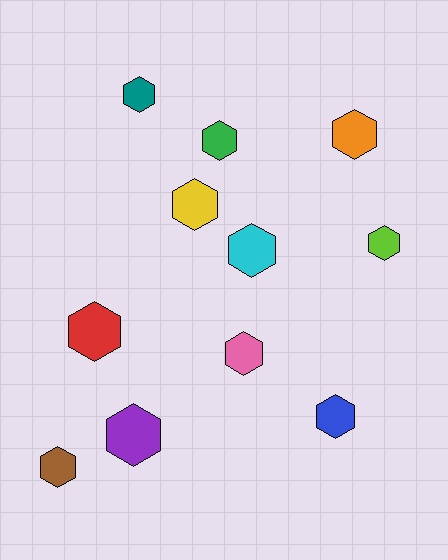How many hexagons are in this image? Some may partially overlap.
There are 11 hexagons.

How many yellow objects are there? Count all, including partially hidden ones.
There is 1 yellow object.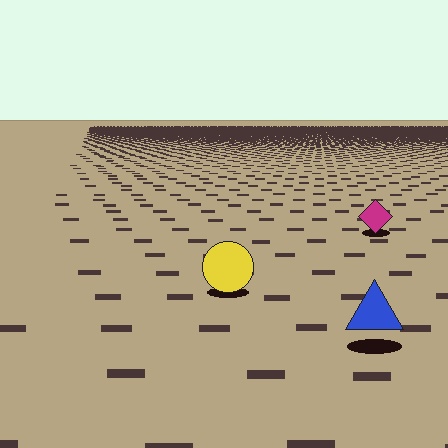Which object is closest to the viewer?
The blue triangle is closest. The texture marks near it are larger and more spread out.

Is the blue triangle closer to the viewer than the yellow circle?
Yes. The blue triangle is closer — you can tell from the texture gradient: the ground texture is coarser near it.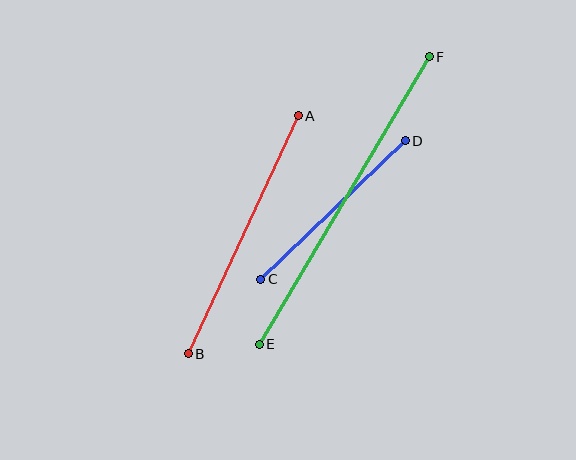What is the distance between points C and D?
The distance is approximately 201 pixels.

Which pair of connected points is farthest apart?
Points E and F are farthest apart.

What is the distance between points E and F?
The distance is approximately 334 pixels.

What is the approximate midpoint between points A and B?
The midpoint is at approximately (243, 235) pixels.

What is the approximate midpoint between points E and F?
The midpoint is at approximately (344, 201) pixels.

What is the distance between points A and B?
The distance is approximately 263 pixels.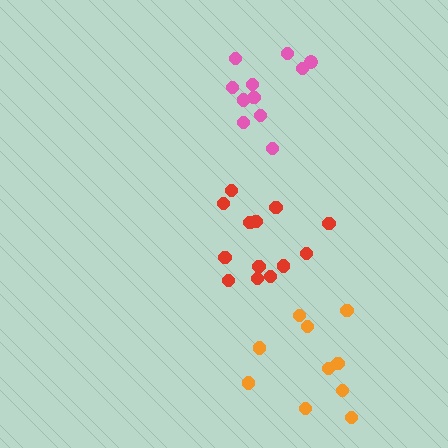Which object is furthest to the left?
The red cluster is leftmost.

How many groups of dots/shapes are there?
There are 3 groups.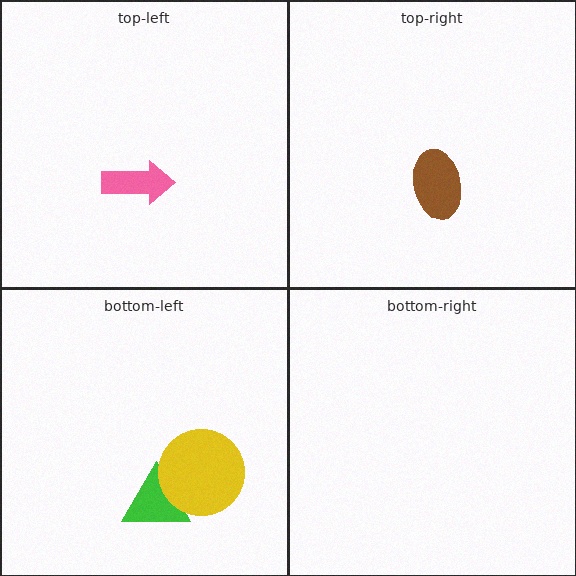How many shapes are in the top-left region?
1.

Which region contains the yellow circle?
The bottom-left region.